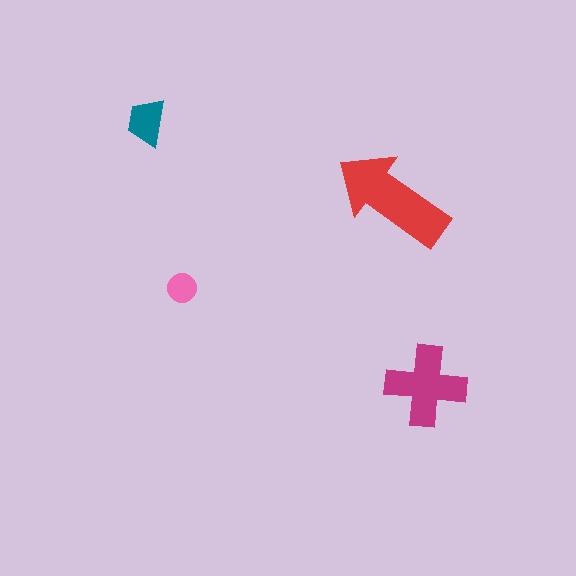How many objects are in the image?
There are 4 objects in the image.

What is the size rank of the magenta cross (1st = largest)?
2nd.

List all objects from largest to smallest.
The red arrow, the magenta cross, the teal trapezoid, the pink circle.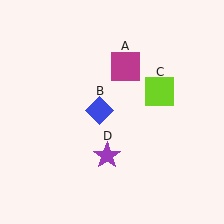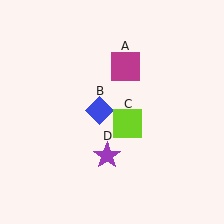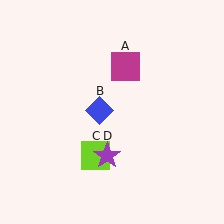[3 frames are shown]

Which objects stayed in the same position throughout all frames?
Magenta square (object A) and blue diamond (object B) and purple star (object D) remained stationary.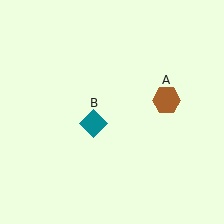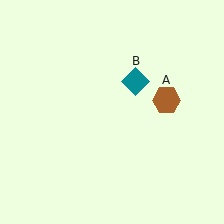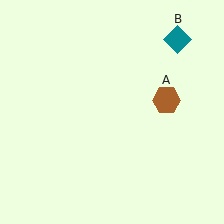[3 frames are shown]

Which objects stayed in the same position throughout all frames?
Brown hexagon (object A) remained stationary.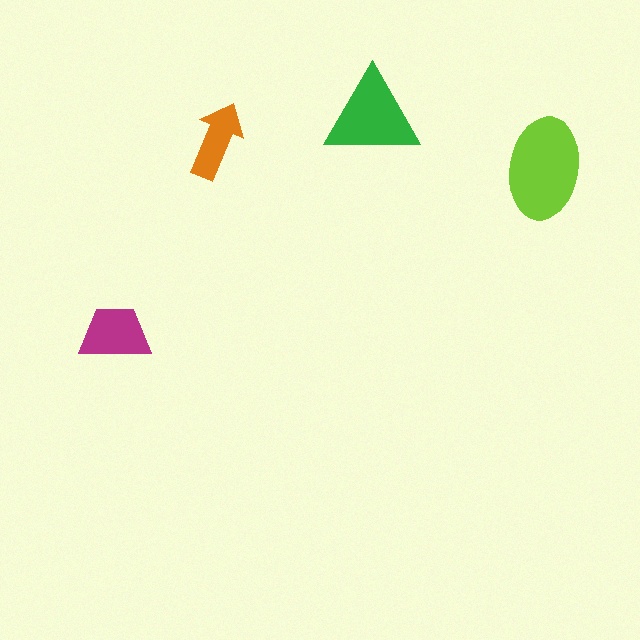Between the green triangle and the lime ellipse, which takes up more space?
The lime ellipse.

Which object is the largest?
The lime ellipse.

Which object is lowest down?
The magenta trapezoid is bottommost.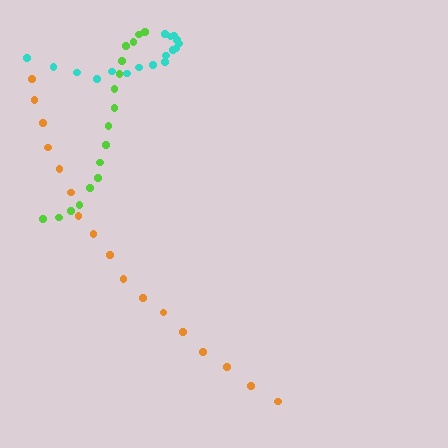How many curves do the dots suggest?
There are 3 distinct paths.